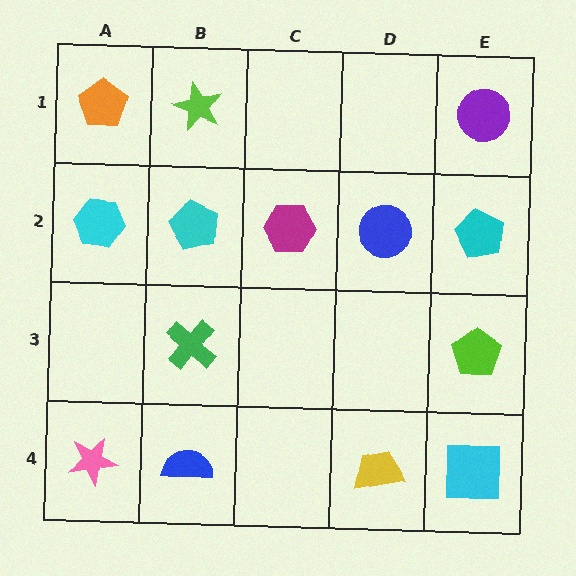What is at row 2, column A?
A cyan hexagon.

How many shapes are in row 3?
2 shapes.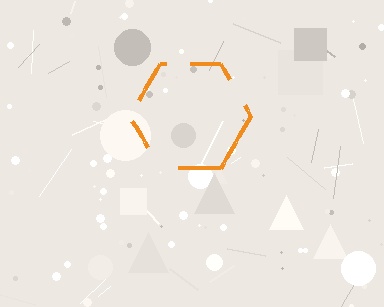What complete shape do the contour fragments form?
The contour fragments form a hexagon.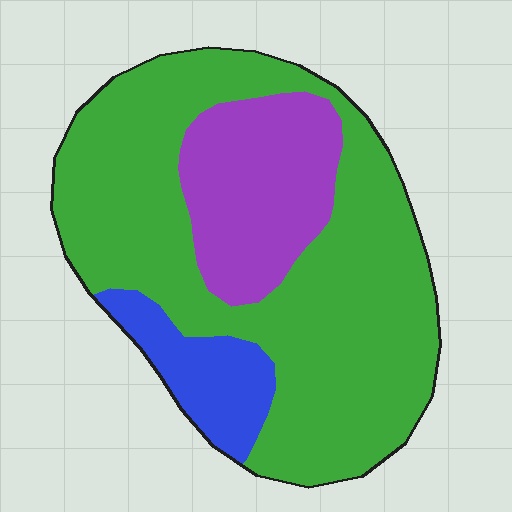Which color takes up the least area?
Blue, at roughly 10%.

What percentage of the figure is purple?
Purple covers around 20% of the figure.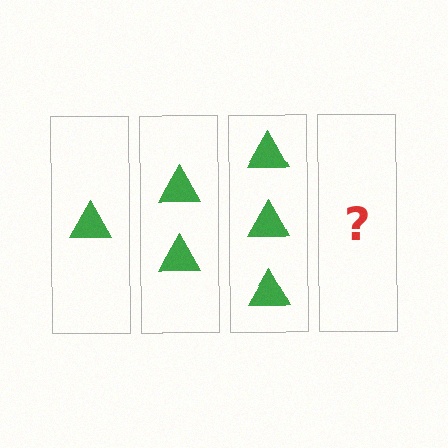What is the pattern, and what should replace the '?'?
The pattern is that each step adds one more triangle. The '?' should be 4 triangles.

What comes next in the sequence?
The next element should be 4 triangles.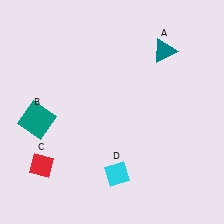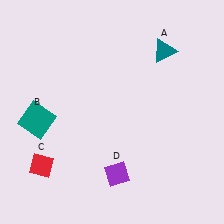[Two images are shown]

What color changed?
The diamond (D) changed from cyan in Image 1 to purple in Image 2.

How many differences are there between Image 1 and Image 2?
There is 1 difference between the two images.